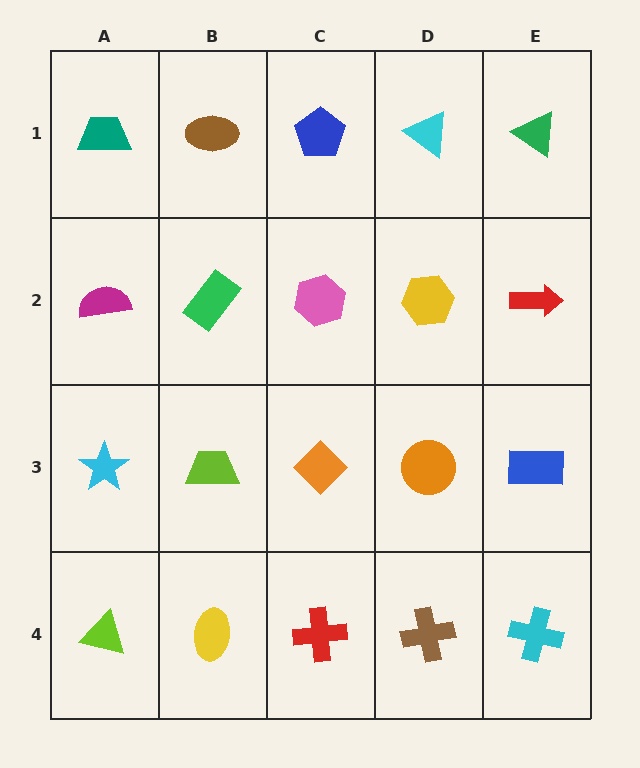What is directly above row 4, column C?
An orange diamond.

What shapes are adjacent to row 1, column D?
A yellow hexagon (row 2, column D), a blue pentagon (row 1, column C), a green triangle (row 1, column E).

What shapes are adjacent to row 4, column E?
A blue rectangle (row 3, column E), a brown cross (row 4, column D).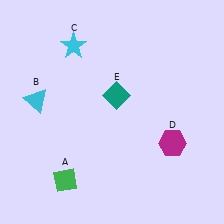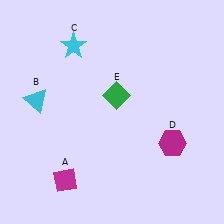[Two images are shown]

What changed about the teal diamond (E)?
In Image 1, E is teal. In Image 2, it changed to green.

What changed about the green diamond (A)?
In Image 1, A is green. In Image 2, it changed to magenta.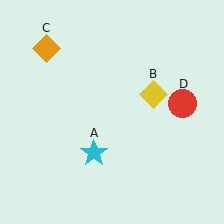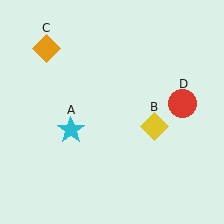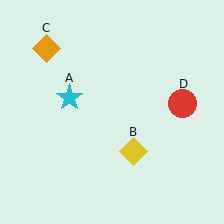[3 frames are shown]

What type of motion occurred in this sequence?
The cyan star (object A), yellow diamond (object B) rotated clockwise around the center of the scene.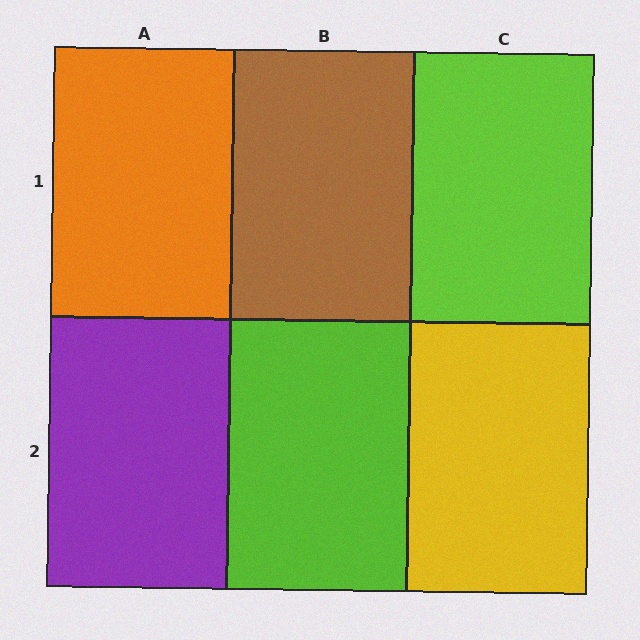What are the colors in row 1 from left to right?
Orange, brown, lime.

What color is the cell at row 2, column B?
Lime.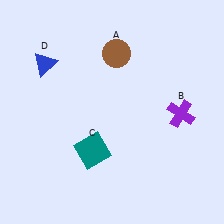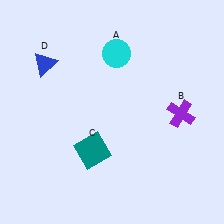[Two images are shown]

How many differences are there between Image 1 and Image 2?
There is 1 difference between the two images.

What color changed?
The circle (A) changed from brown in Image 1 to cyan in Image 2.